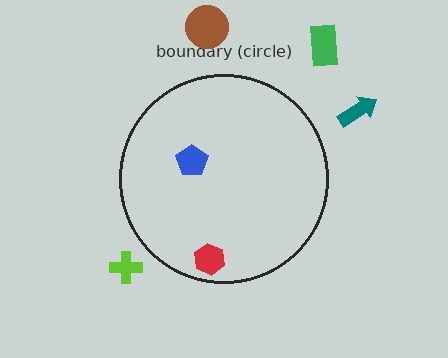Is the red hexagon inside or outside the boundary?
Inside.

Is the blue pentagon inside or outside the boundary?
Inside.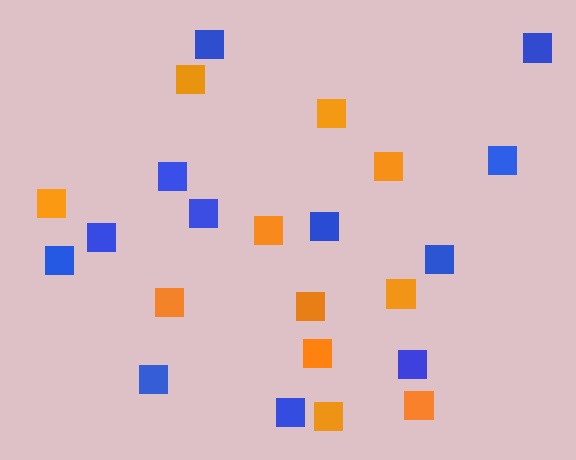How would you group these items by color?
There are 2 groups: one group of blue squares (12) and one group of orange squares (11).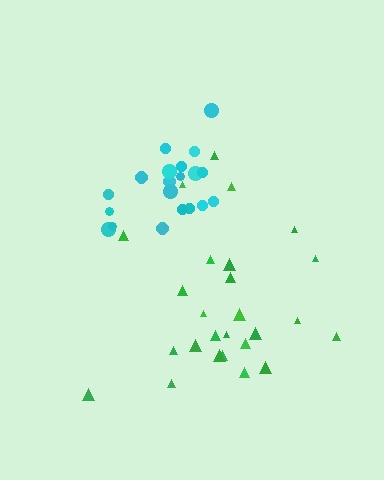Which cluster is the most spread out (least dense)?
Green.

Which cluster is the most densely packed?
Cyan.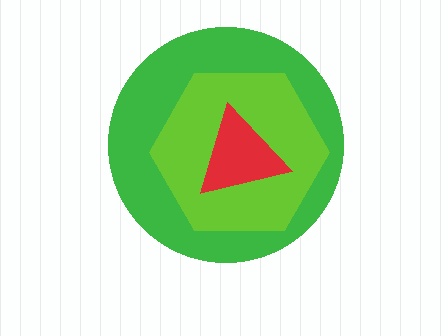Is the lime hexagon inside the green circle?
Yes.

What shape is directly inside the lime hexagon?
The red triangle.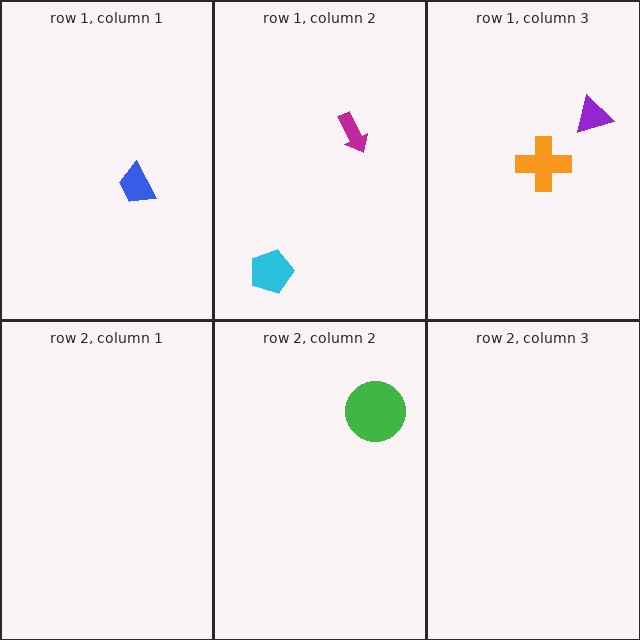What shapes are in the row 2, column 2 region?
The green circle.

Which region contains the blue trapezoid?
The row 1, column 1 region.